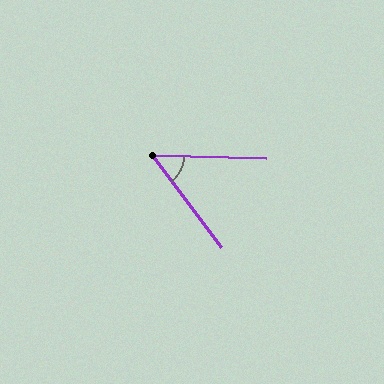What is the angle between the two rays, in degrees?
Approximately 52 degrees.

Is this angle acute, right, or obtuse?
It is acute.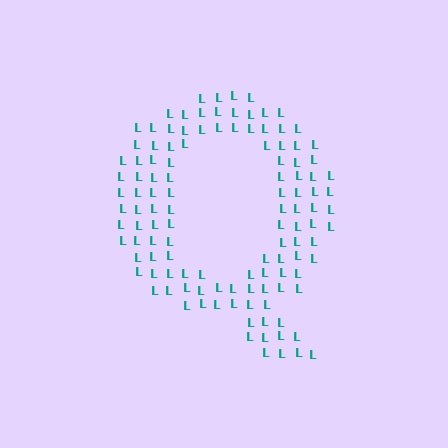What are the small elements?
The small elements are letter L's.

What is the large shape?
The large shape is the letter Q.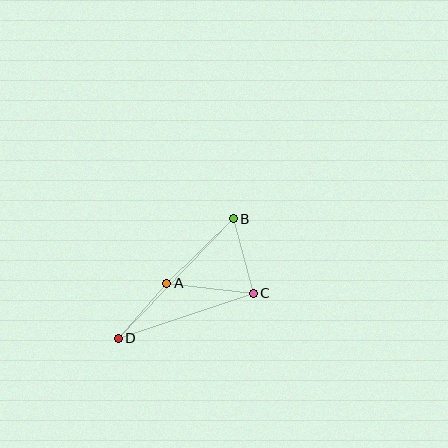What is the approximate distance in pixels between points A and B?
The distance between A and B is approximately 93 pixels.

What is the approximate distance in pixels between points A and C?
The distance between A and C is approximately 87 pixels.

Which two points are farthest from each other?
Points B and D are farthest from each other.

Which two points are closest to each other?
Points A and D are closest to each other.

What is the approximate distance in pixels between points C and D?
The distance between C and D is approximately 142 pixels.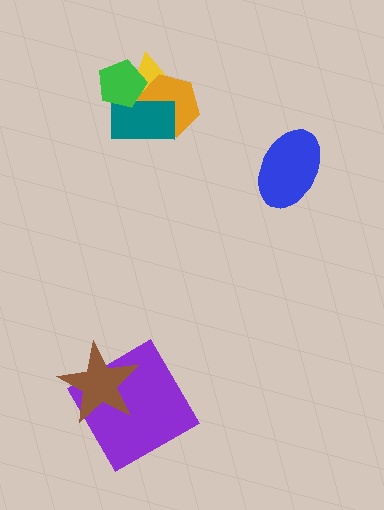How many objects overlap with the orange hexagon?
3 objects overlap with the orange hexagon.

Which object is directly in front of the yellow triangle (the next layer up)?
The orange hexagon is directly in front of the yellow triangle.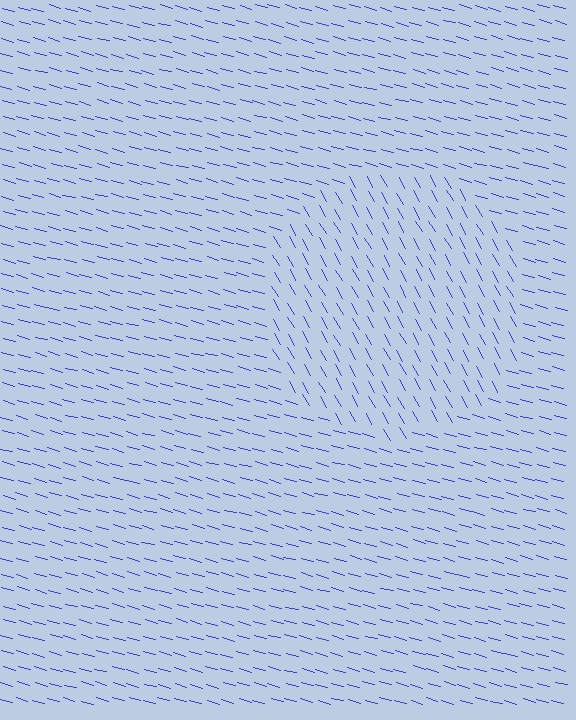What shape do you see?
I see a circle.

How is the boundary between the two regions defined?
The boundary is defined purely by a change in line orientation (approximately 45 degrees difference). All lines are the same color and thickness.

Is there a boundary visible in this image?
Yes, there is a texture boundary formed by a change in line orientation.